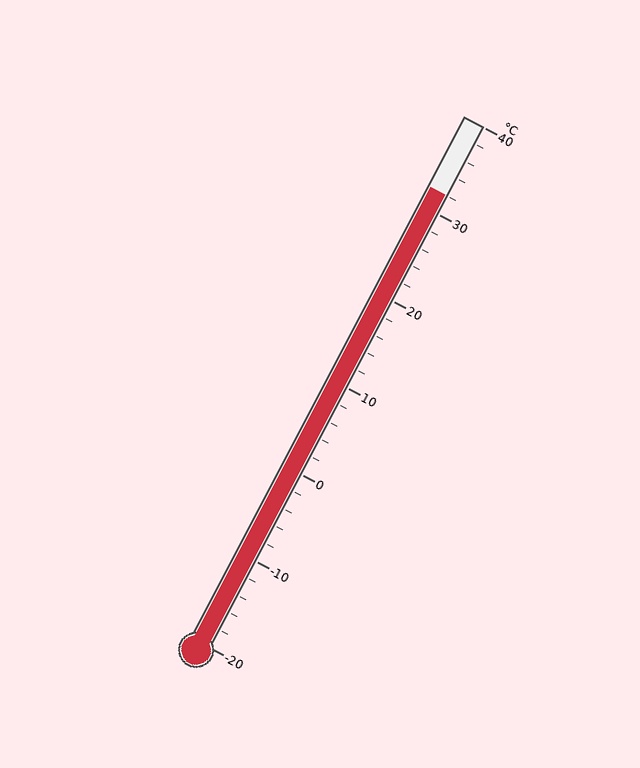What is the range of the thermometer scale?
The thermometer scale ranges from -20°C to 40°C.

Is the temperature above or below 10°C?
The temperature is above 10°C.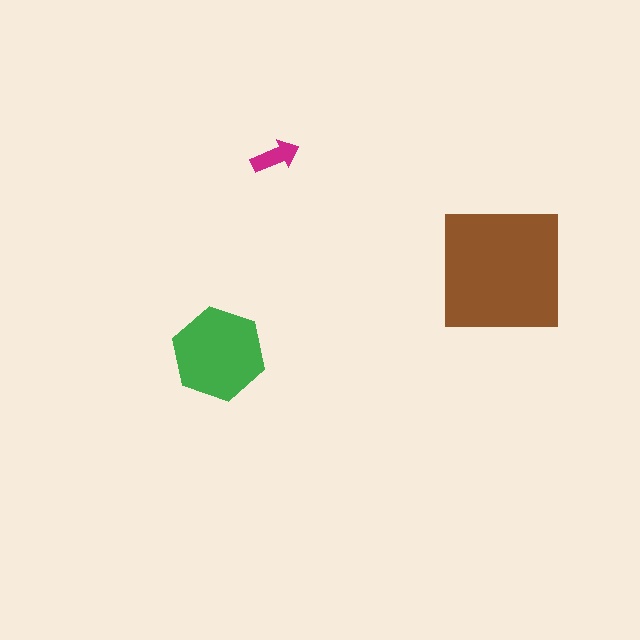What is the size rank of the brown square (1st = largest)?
1st.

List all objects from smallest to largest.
The magenta arrow, the green hexagon, the brown square.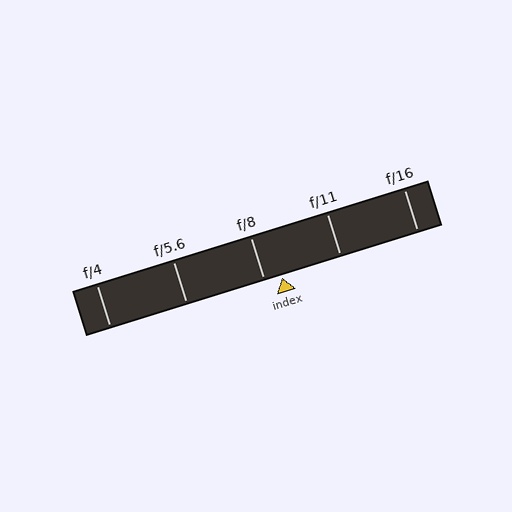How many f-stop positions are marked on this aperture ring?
There are 5 f-stop positions marked.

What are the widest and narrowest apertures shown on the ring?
The widest aperture shown is f/4 and the narrowest is f/16.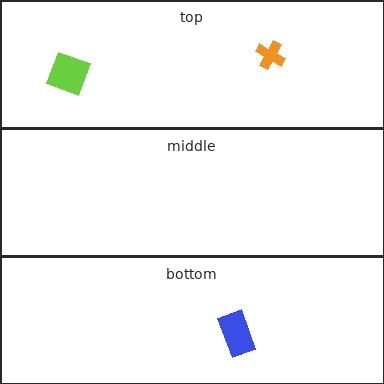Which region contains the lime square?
The top region.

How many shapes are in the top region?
2.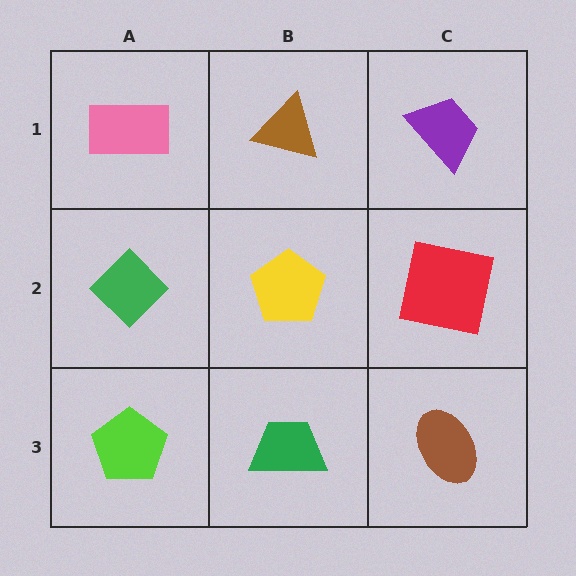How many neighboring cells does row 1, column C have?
2.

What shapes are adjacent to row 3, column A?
A green diamond (row 2, column A), a green trapezoid (row 3, column B).